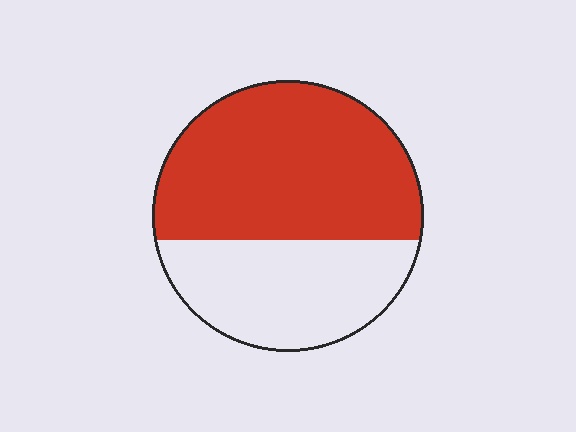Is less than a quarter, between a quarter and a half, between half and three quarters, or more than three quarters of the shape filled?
Between half and three quarters.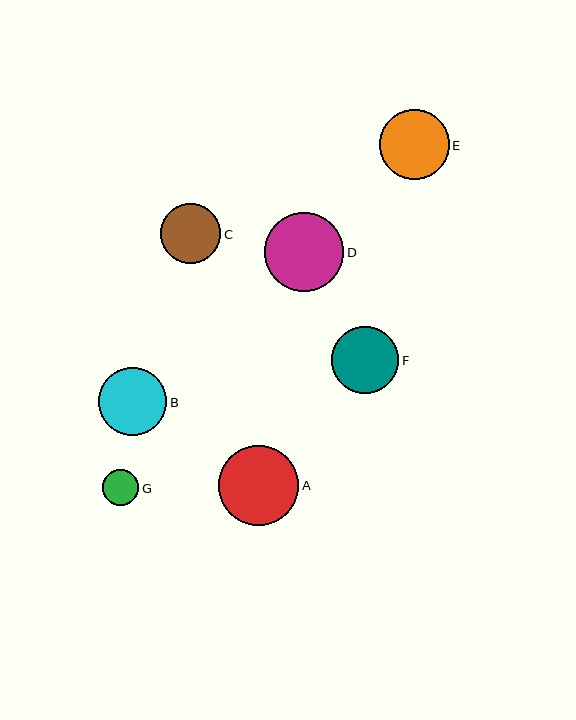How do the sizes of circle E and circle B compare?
Circle E and circle B are approximately the same size.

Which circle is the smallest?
Circle G is the smallest with a size of approximately 36 pixels.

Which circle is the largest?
Circle A is the largest with a size of approximately 81 pixels.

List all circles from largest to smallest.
From largest to smallest: A, D, E, B, F, C, G.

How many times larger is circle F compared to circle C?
Circle F is approximately 1.1 times the size of circle C.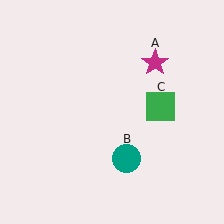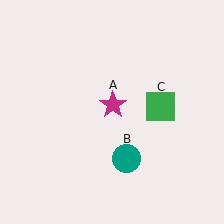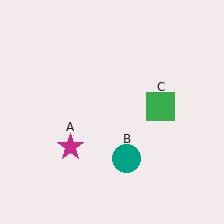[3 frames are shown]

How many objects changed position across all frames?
1 object changed position: magenta star (object A).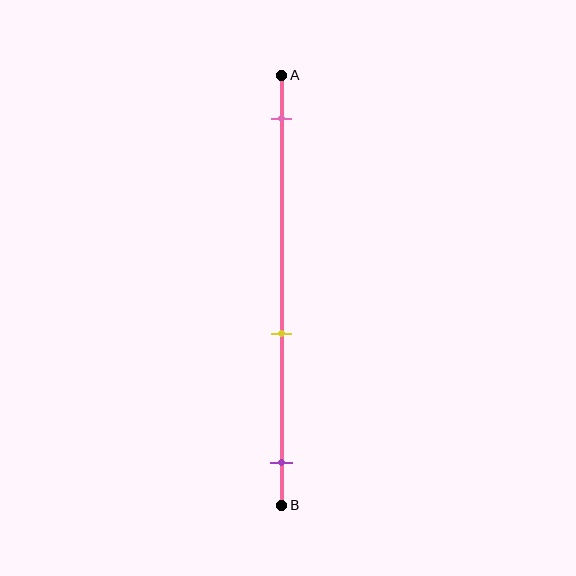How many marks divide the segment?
There are 3 marks dividing the segment.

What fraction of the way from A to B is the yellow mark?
The yellow mark is approximately 60% (0.6) of the way from A to B.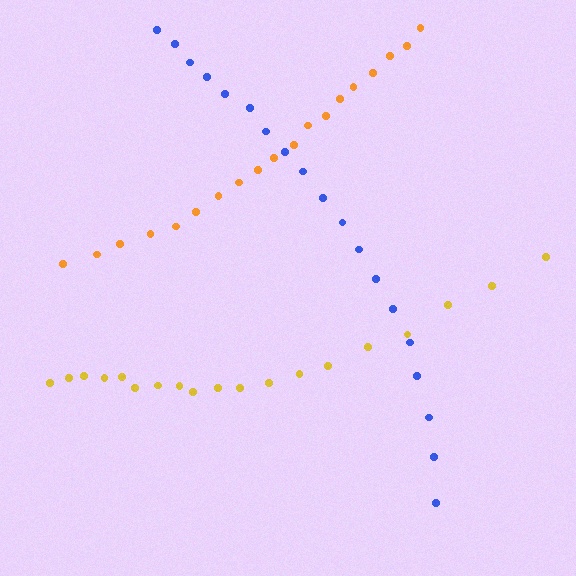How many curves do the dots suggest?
There are 3 distinct paths.